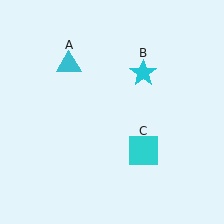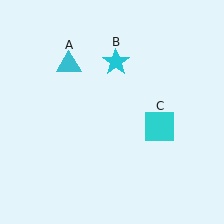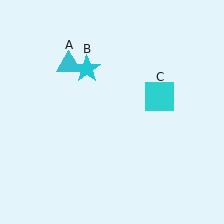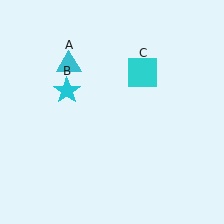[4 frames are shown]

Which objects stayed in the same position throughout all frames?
Cyan triangle (object A) remained stationary.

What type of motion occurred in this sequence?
The cyan star (object B), cyan square (object C) rotated counterclockwise around the center of the scene.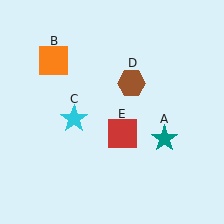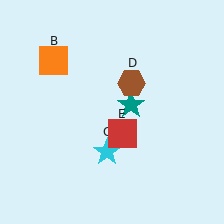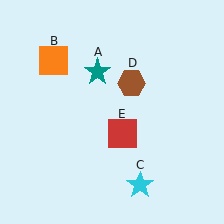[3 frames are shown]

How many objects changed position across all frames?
2 objects changed position: teal star (object A), cyan star (object C).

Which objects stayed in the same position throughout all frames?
Orange square (object B) and brown hexagon (object D) and red square (object E) remained stationary.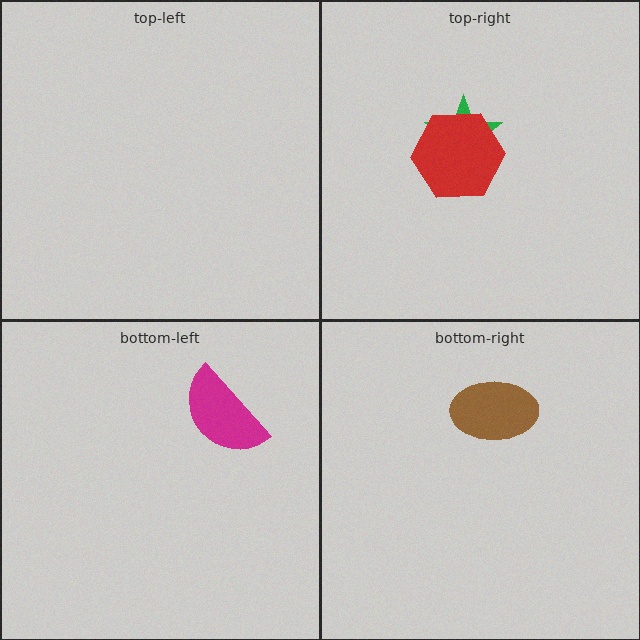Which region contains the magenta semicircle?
The bottom-left region.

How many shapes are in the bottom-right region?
1.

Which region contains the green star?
The top-right region.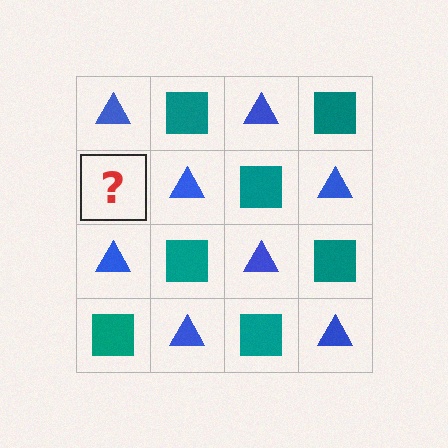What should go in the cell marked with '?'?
The missing cell should contain a teal square.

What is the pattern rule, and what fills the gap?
The rule is that it alternates blue triangle and teal square in a checkerboard pattern. The gap should be filled with a teal square.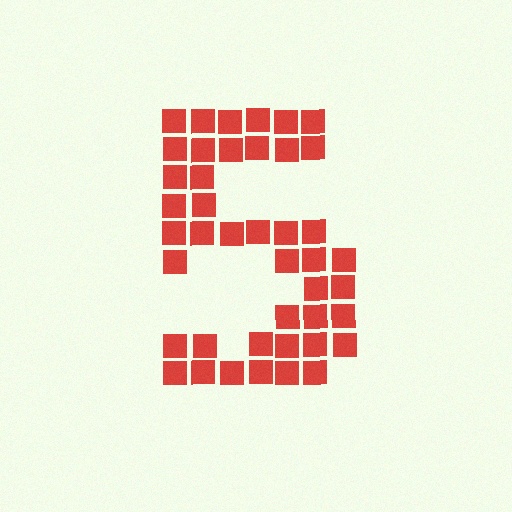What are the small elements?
The small elements are squares.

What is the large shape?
The large shape is the digit 5.